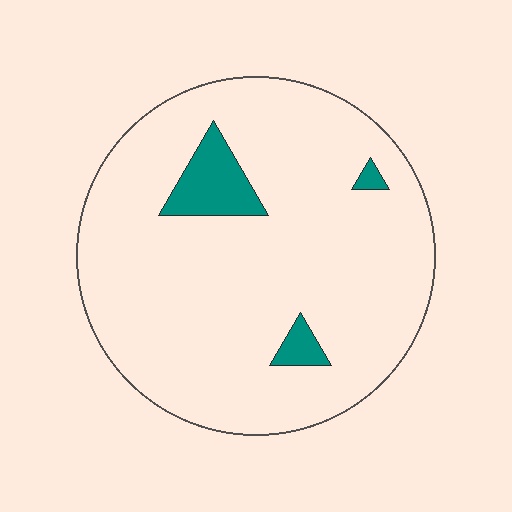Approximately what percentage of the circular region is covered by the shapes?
Approximately 10%.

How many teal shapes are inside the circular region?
3.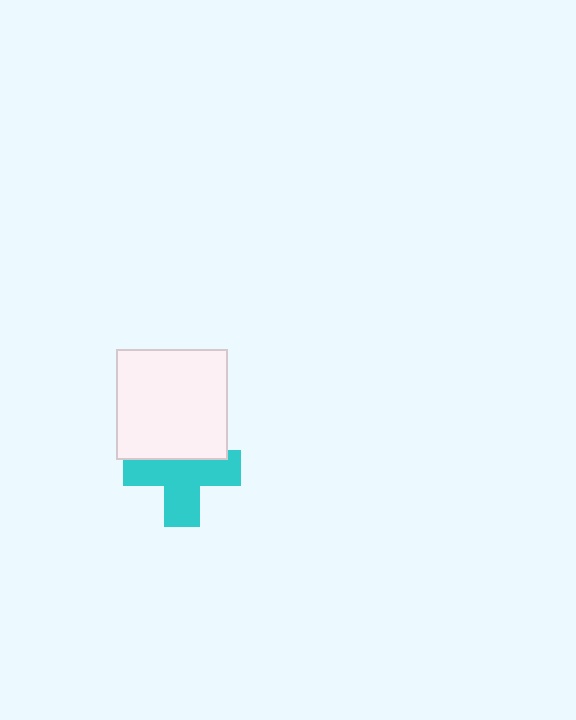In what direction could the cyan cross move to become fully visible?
The cyan cross could move down. That would shift it out from behind the white square entirely.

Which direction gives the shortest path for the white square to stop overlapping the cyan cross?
Moving up gives the shortest separation.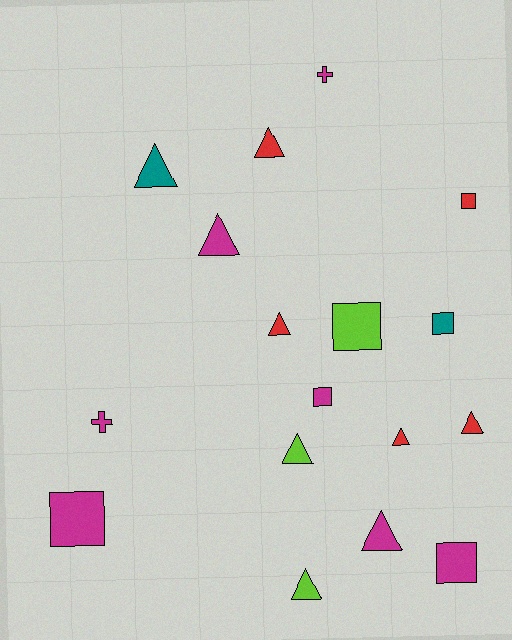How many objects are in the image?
There are 17 objects.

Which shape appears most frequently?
Triangle, with 9 objects.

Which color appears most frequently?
Magenta, with 7 objects.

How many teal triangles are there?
There is 1 teal triangle.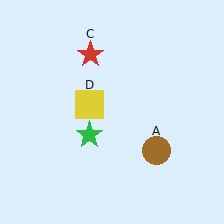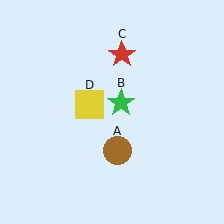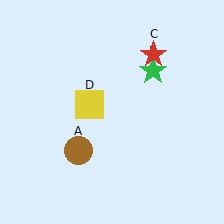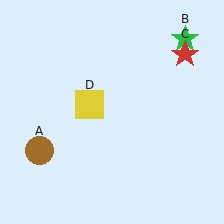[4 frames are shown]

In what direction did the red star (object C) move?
The red star (object C) moved right.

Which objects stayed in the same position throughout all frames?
Yellow square (object D) remained stationary.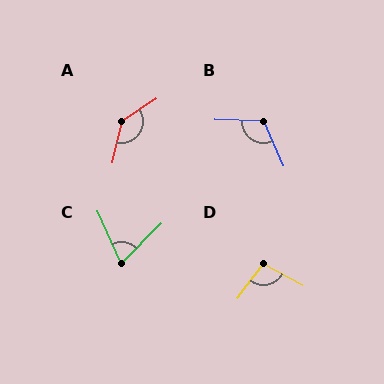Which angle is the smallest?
C, at approximately 69 degrees.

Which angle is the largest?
A, at approximately 136 degrees.